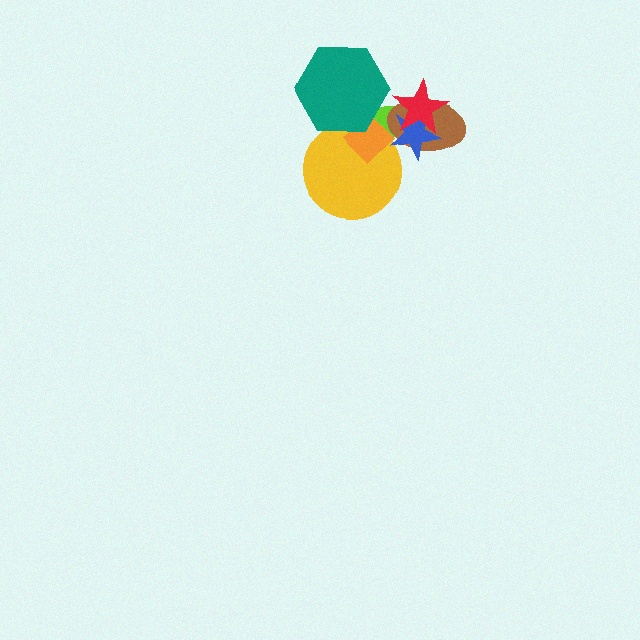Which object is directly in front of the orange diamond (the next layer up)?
The blue star is directly in front of the orange diamond.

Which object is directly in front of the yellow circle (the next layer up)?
The orange diamond is directly in front of the yellow circle.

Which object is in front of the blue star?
The red star is in front of the blue star.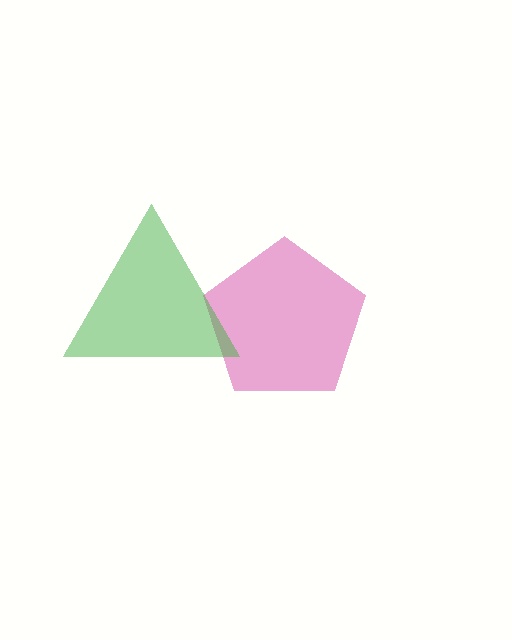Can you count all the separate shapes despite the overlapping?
Yes, there are 2 separate shapes.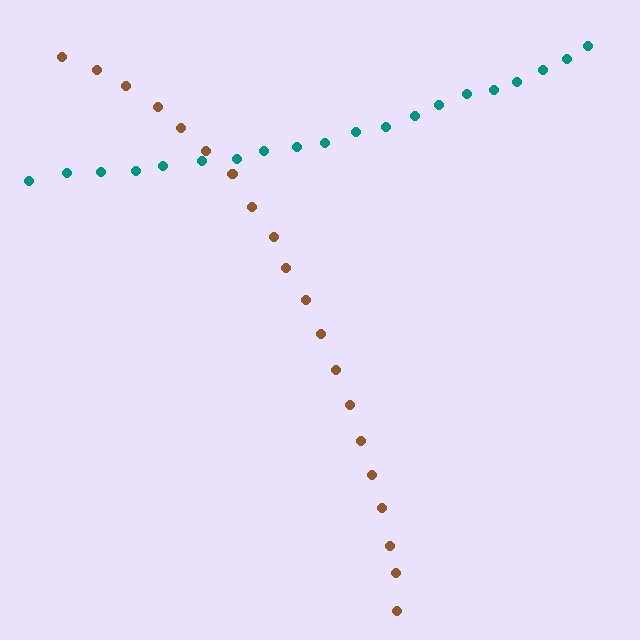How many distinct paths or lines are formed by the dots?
There are 2 distinct paths.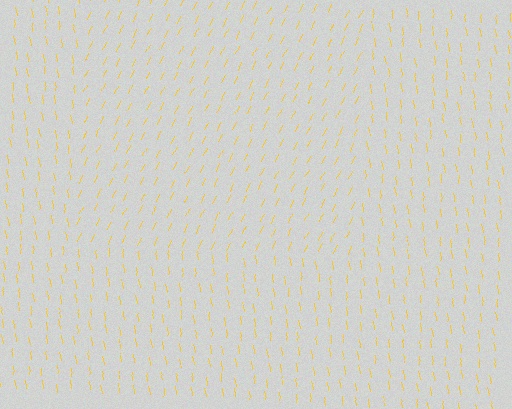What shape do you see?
I see a rectangle.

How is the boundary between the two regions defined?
The boundary is defined purely by a change in line orientation (approximately 33 degrees difference). All lines are the same color and thickness.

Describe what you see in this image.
The image is filled with small yellow line segments. A rectangle region in the image has lines oriented differently from the surrounding lines, creating a visible texture boundary.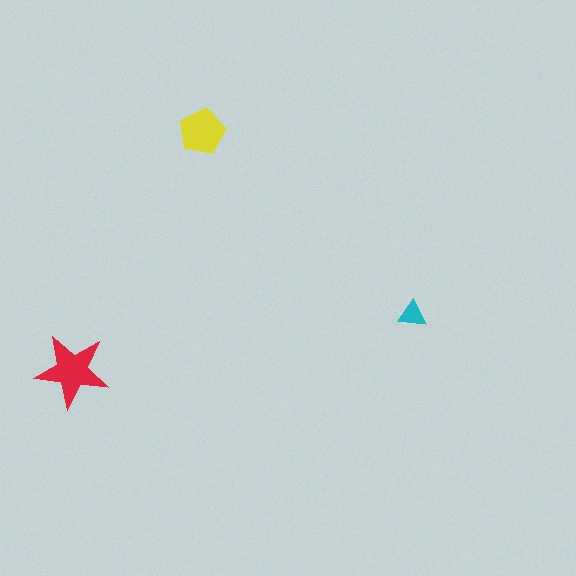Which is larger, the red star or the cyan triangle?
The red star.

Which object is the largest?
The red star.